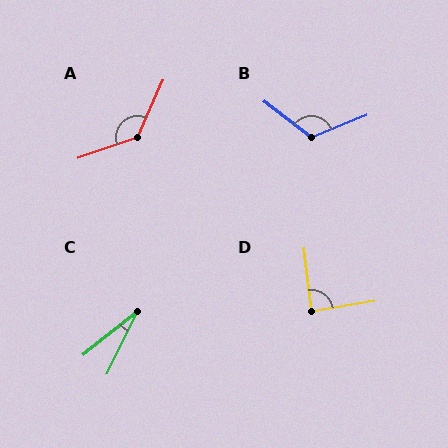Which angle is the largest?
A, at approximately 133 degrees.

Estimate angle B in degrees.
Approximately 120 degrees.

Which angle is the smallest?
C, at approximately 26 degrees.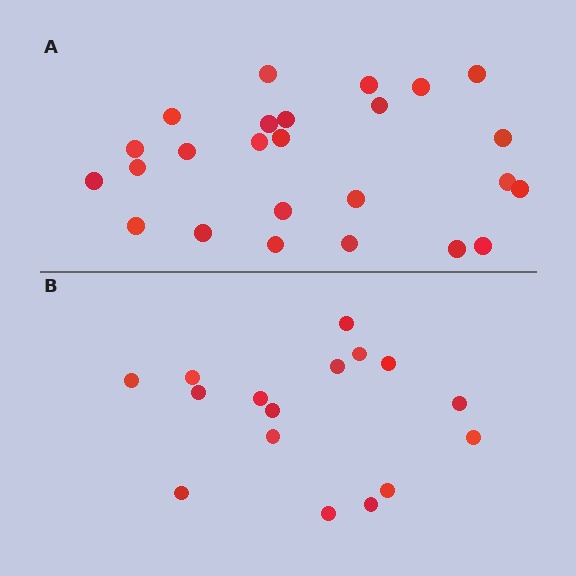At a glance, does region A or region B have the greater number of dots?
Region A (the top region) has more dots.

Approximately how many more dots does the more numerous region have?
Region A has roughly 8 or so more dots than region B.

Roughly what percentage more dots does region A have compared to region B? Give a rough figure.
About 55% more.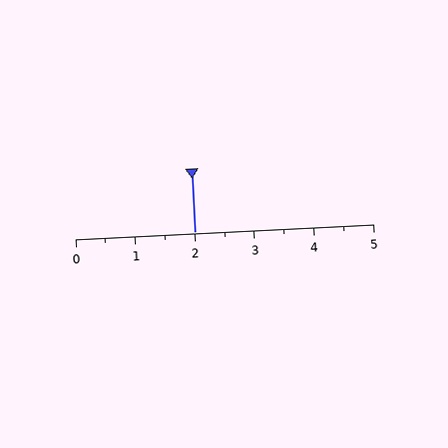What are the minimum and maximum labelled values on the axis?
The axis runs from 0 to 5.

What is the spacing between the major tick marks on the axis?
The major ticks are spaced 1 apart.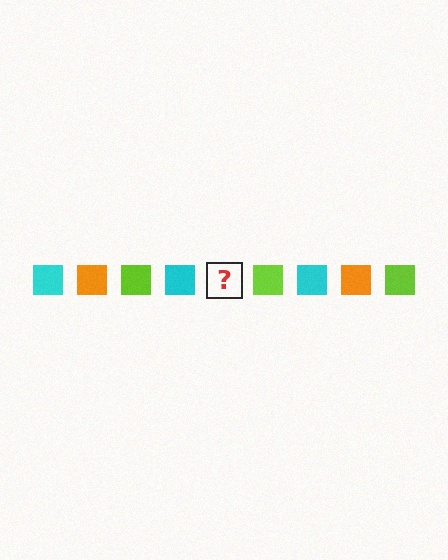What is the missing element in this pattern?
The missing element is an orange square.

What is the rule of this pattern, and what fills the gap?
The rule is that the pattern cycles through cyan, orange, lime squares. The gap should be filled with an orange square.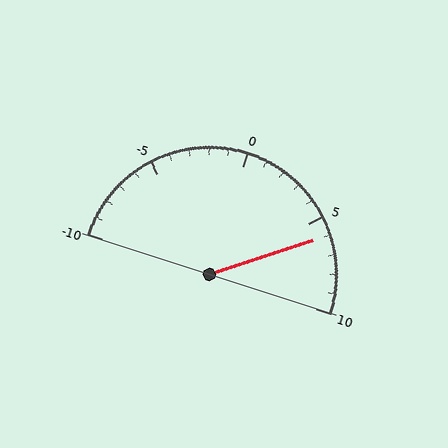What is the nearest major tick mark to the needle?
The nearest major tick mark is 5.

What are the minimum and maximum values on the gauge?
The gauge ranges from -10 to 10.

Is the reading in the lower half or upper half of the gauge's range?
The reading is in the upper half of the range (-10 to 10).